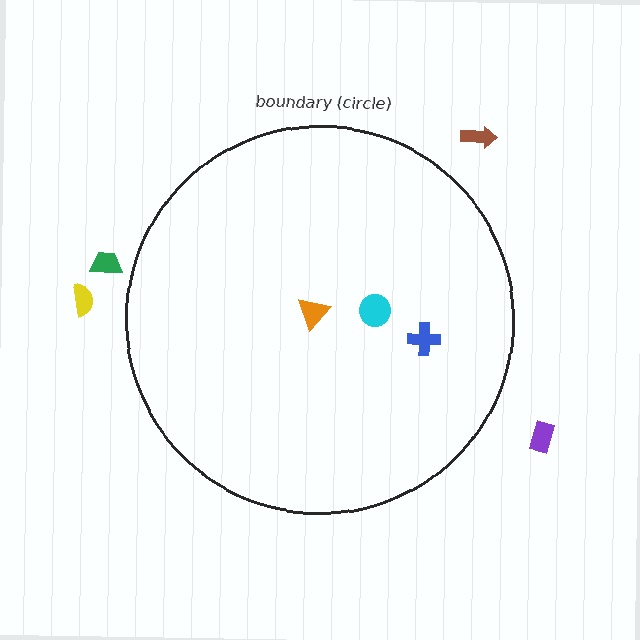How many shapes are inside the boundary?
3 inside, 4 outside.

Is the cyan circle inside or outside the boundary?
Inside.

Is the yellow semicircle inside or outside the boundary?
Outside.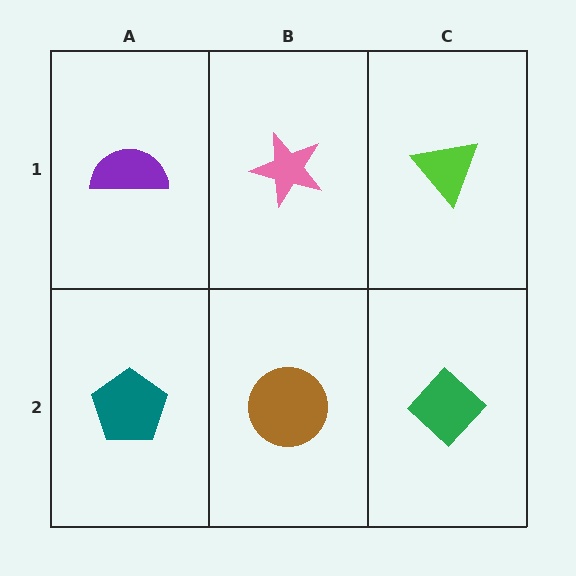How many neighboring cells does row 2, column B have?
3.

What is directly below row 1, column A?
A teal pentagon.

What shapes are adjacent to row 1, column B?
A brown circle (row 2, column B), a purple semicircle (row 1, column A), a lime triangle (row 1, column C).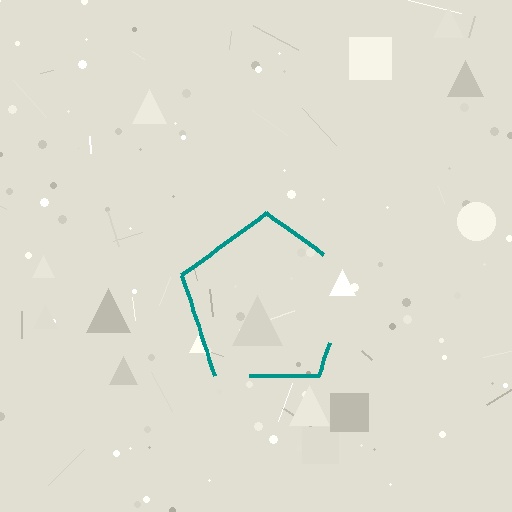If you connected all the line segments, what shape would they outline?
They would outline a pentagon.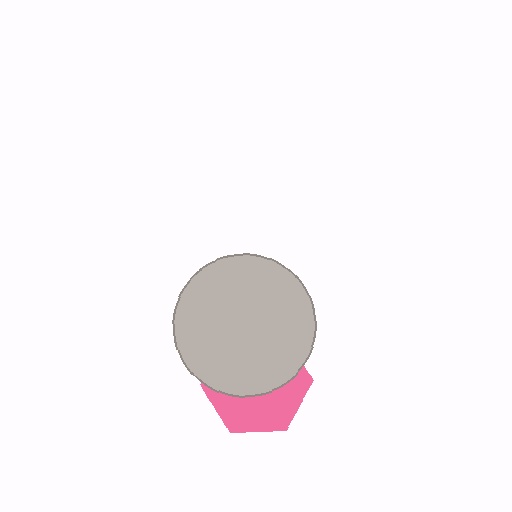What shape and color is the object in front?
The object in front is a light gray circle.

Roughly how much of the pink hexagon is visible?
A small part of it is visible (roughly 42%).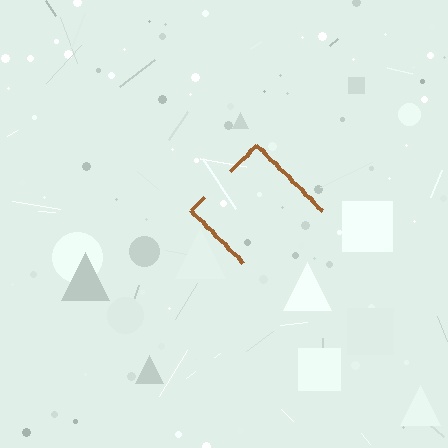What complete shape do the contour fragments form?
The contour fragments form a diamond.